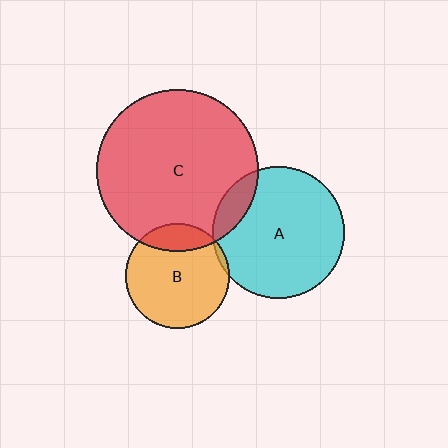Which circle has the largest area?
Circle C (red).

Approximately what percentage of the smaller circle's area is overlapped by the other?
Approximately 5%.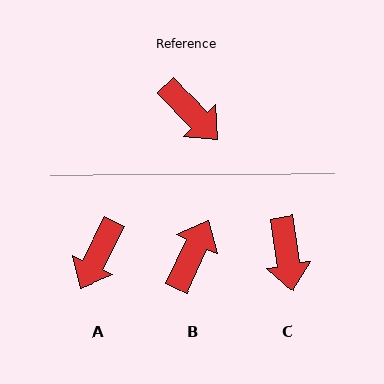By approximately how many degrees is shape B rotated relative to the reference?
Approximately 111 degrees counter-clockwise.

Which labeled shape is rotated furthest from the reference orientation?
B, about 111 degrees away.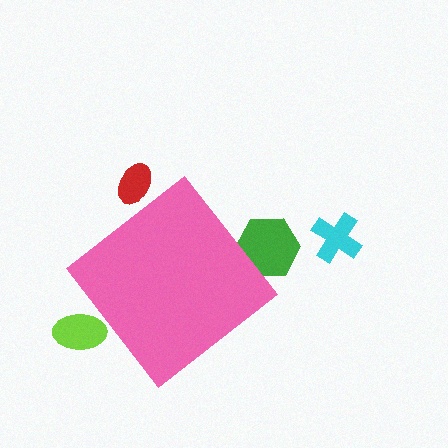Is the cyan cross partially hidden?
No, the cyan cross is fully visible.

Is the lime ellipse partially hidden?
Yes, the lime ellipse is partially hidden behind the pink diamond.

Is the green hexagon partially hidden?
Yes, the green hexagon is partially hidden behind the pink diamond.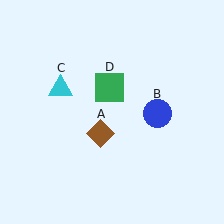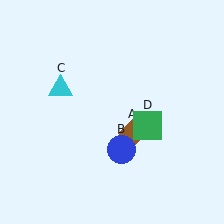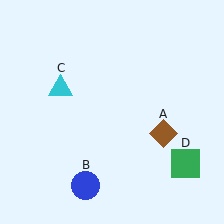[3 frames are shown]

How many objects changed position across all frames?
3 objects changed position: brown diamond (object A), blue circle (object B), green square (object D).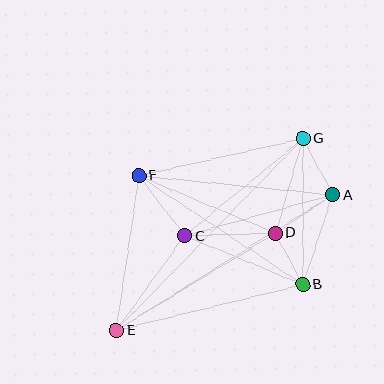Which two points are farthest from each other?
Points E and G are farthest from each other.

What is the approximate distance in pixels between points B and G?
The distance between B and G is approximately 146 pixels.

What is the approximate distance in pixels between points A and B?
The distance between A and B is approximately 94 pixels.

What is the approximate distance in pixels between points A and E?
The distance between A and E is approximately 256 pixels.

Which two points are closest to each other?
Points B and D are closest to each other.